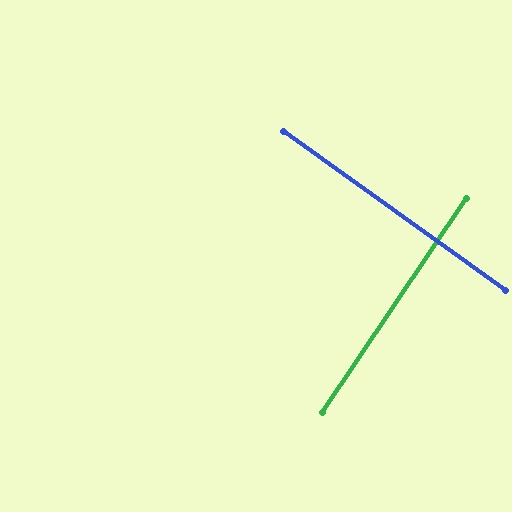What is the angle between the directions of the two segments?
Approximately 88 degrees.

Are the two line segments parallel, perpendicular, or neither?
Perpendicular — they meet at approximately 88°.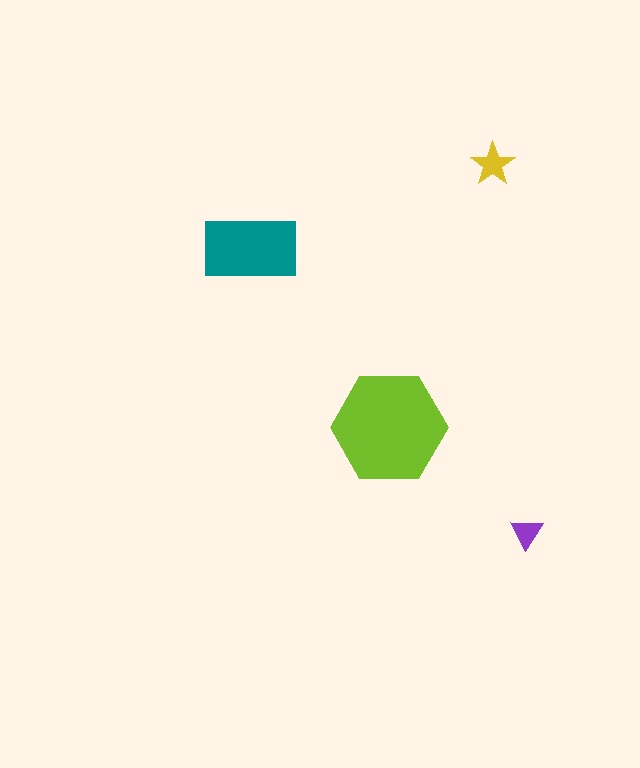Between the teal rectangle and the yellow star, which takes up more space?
The teal rectangle.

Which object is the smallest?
The purple triangle.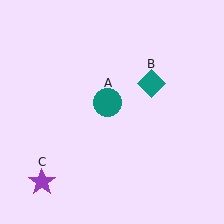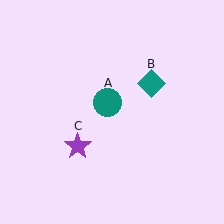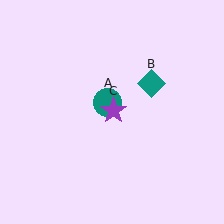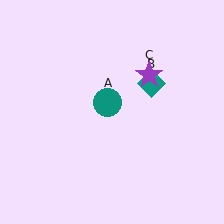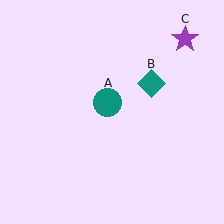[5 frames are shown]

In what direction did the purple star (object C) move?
The purple star (object C) moved up and to the right.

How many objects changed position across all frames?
1 object changed position: purple star (object C).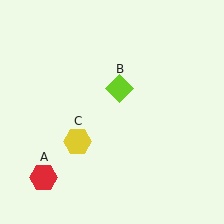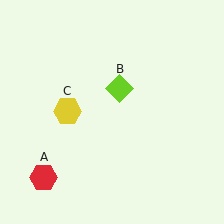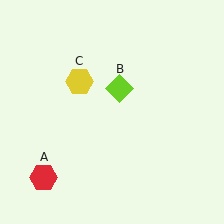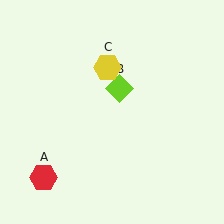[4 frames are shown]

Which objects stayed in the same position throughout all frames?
Red hexagon (object A) and lime diamond (object B) remained stationary.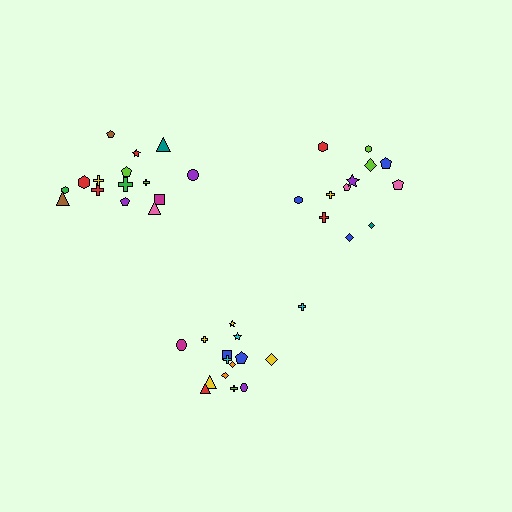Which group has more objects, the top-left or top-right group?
The top-left group.